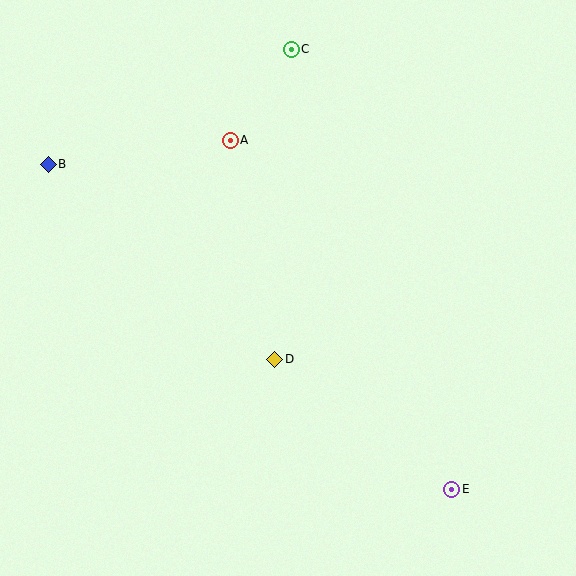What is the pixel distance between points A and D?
The distance between A and D is 223 pixels.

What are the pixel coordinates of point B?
Point B is at (48, 164).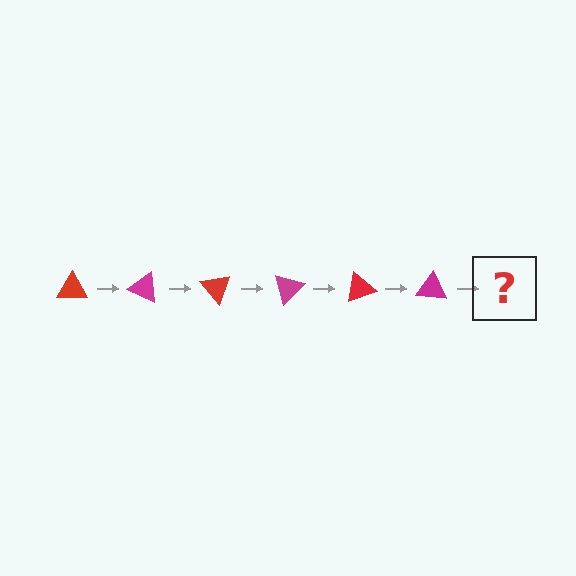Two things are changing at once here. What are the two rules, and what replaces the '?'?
The two rules are that it rotates 25 degrees each step and the color cycles through red and magenta. The '?' should be a red triangle, rotated 150 degrees from the start.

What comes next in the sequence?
The next element should be a red triangle, rotated 150 degrees from the start.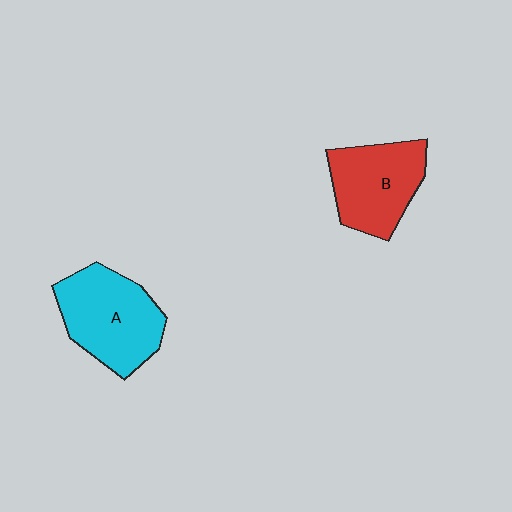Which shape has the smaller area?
Shape B (red).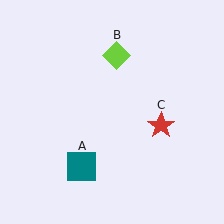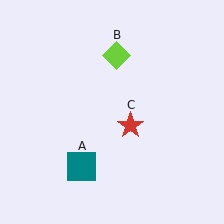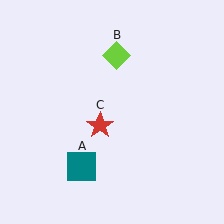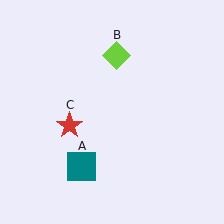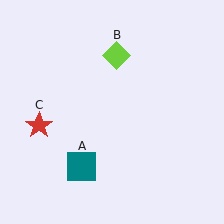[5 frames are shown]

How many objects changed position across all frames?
1 object changed position: red star (object C).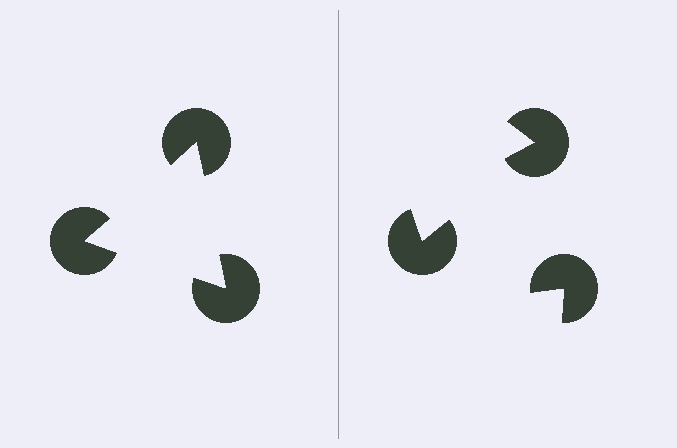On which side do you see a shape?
An illusory triangle appears on the left side. On the right side the wedge cuts are rotated, so no coherent shape forms.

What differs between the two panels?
The pac-man discs are positioned identically on both sides; only the wedge orientations differ. On the left they align to a triangle; on the right they are misaligned.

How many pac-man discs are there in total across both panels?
6 — 3 on each side.